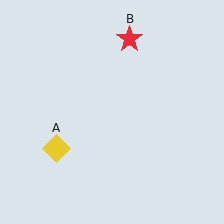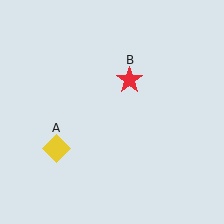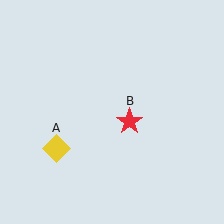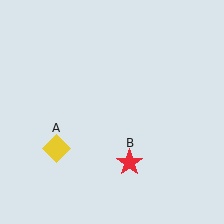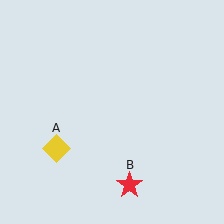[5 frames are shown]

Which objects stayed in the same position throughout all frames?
Yellow diamond (object A) remained stationary.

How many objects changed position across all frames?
1 object changed position: red star (object B).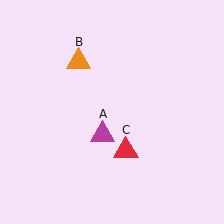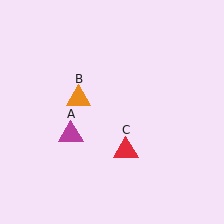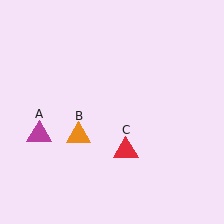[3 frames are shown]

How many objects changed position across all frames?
2 objects changed position: magenta triangle (object A), orange triangle (object B).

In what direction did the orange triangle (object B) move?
The orange triangle (object B) moved down.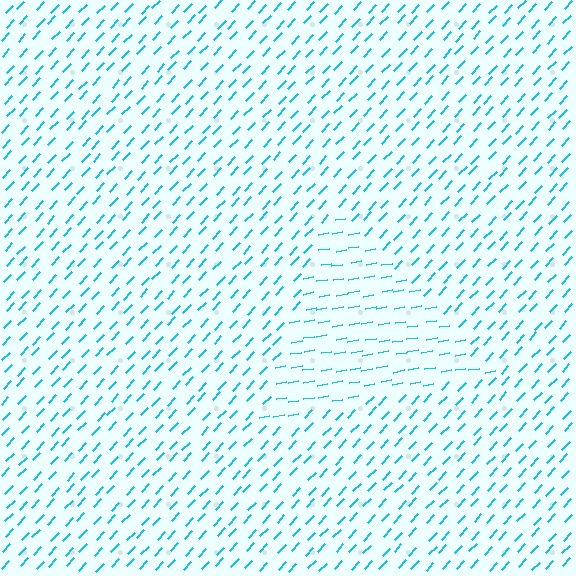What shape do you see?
I see a triangle.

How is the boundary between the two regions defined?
The boundary is defined purely by a change in line orientation (approximately 37 degrees difference). All lines are the same color and thickness.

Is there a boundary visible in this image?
Yes, there is a texture boundary formed by a change in line orientation.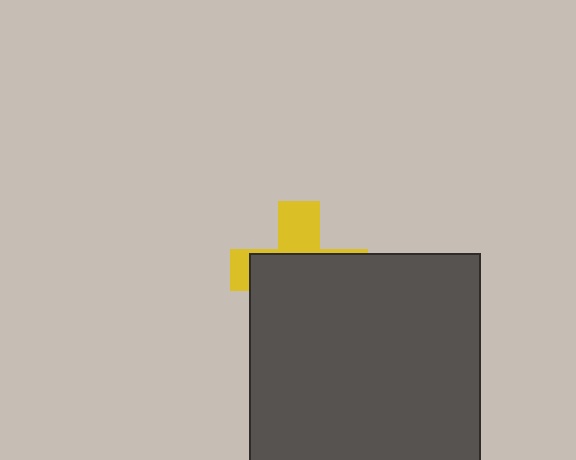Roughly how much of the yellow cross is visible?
A small part of it is visible (roughly 34%).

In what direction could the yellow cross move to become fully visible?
The yellow cross could move up. That would shift it out from behind the dark gray square entirely.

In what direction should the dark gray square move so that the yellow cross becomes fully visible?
The dark gray square should move down. That is the shortest direction to clear the overlap and leave the yellow cross fully visible.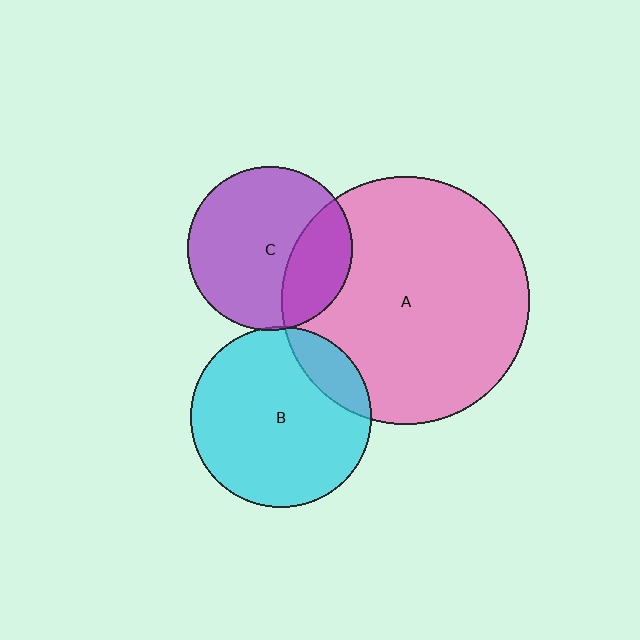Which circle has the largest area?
Circle A (pink).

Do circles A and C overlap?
Yes.